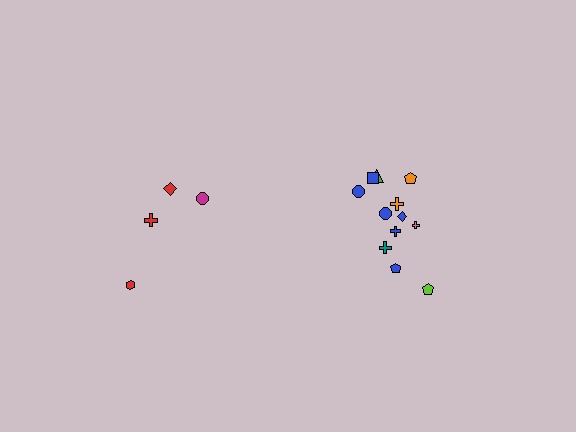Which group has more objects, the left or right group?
The right group.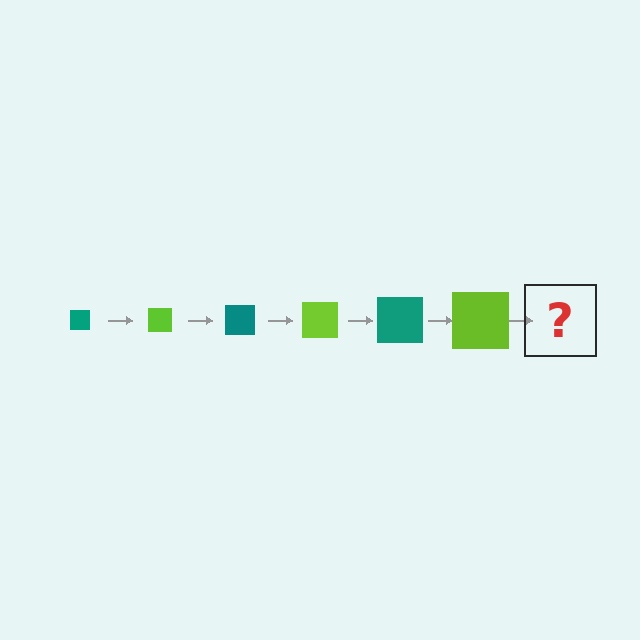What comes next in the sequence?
The next element should be a teal square, larger than the previous one.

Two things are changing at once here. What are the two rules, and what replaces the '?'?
The two rules are that the square grows larger each step and the color cycles through teal and lime. The '?' should be a teal square, larger than the previous one.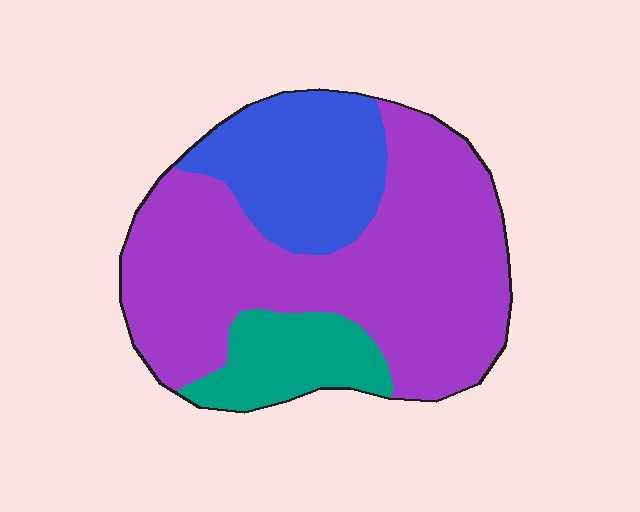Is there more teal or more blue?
Blue.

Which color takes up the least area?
Teal, at roughly 15%.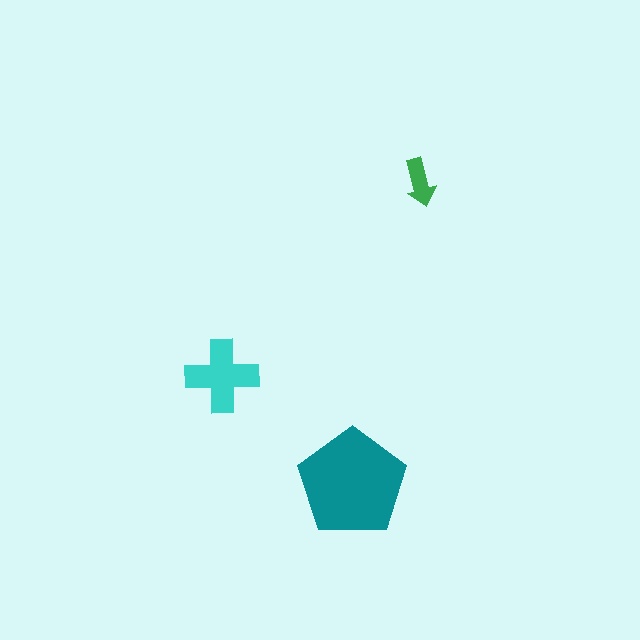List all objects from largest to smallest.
The teal pentagon, the cyan cross, the green arrow.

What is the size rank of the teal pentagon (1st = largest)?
1st.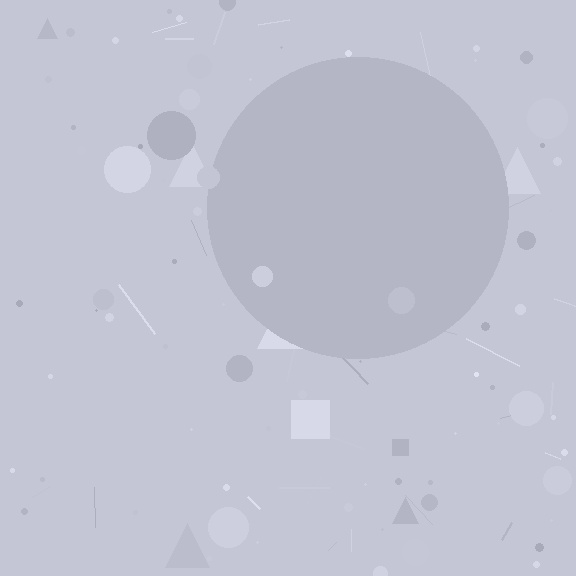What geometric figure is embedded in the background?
A circle is embedded in the background.